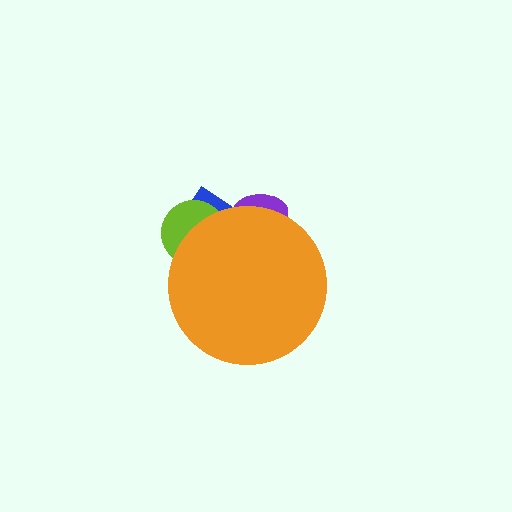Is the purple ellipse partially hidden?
Yes, the purple ellipse is partially hidden behind the orange circle.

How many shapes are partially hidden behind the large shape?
3 shapes are partially hidden.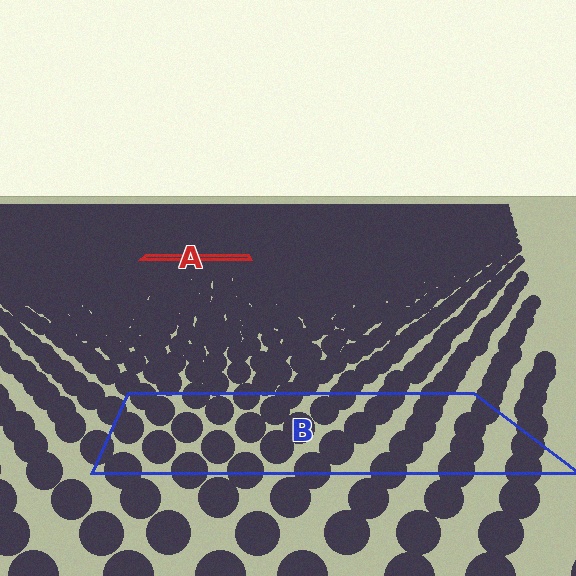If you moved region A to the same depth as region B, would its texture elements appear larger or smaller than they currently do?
They would appear larger. At a closer depth, the same texture elements are projected at a bigger on-screen size.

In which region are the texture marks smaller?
The texture marks are smaller in region A, because it is farther away.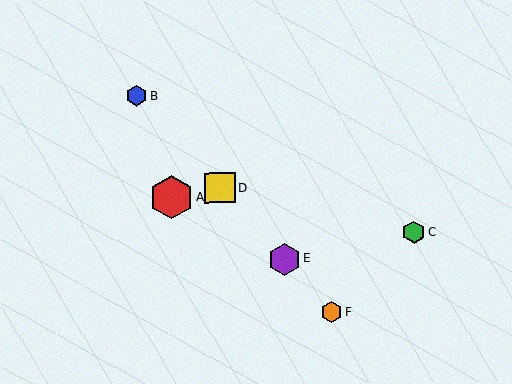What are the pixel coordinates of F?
Object F is at (332, 312).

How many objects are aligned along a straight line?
4 objects (B, D, E, F) are aligned along a straight line.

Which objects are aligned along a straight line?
Objects B, D, E, F are aligned along a straight line.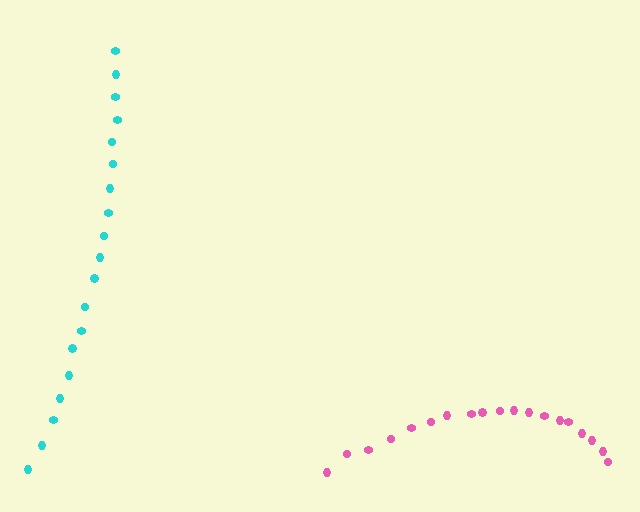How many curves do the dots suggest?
There are 2 distinct paths.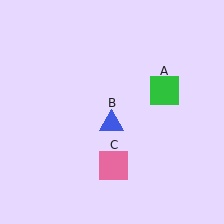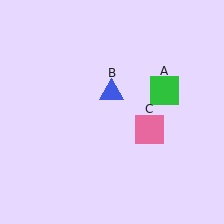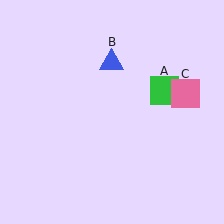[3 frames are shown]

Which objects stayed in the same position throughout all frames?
Green square (object A) remained stationary.